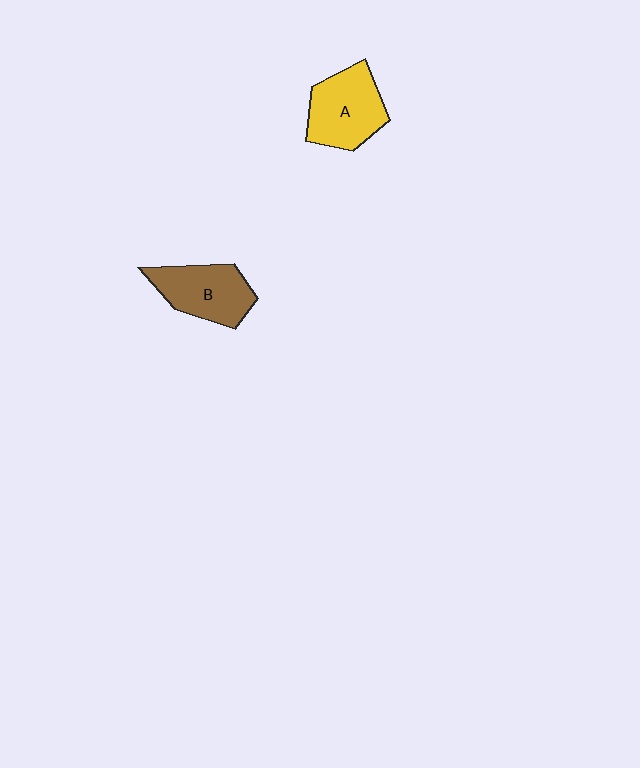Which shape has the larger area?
Shape A (yellow).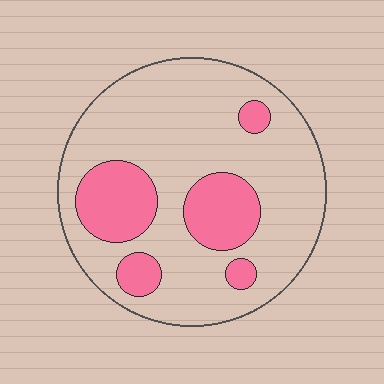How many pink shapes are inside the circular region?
5.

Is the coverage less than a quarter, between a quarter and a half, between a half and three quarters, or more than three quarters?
Less than a quarter.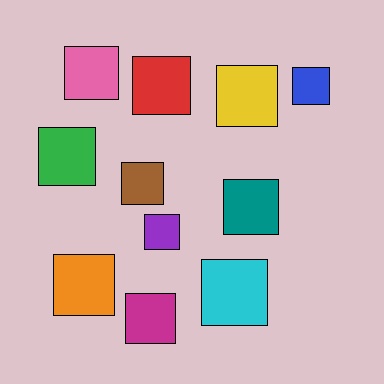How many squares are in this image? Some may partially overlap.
There are 11 squares.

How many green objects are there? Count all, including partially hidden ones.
There is 1 green object.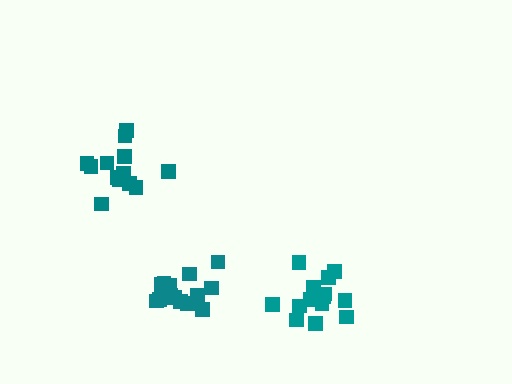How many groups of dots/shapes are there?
There are 3 groups.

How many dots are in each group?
Group 1: 13 dots, Group 2: 14 dots, Group 3: 14 dots (41 total).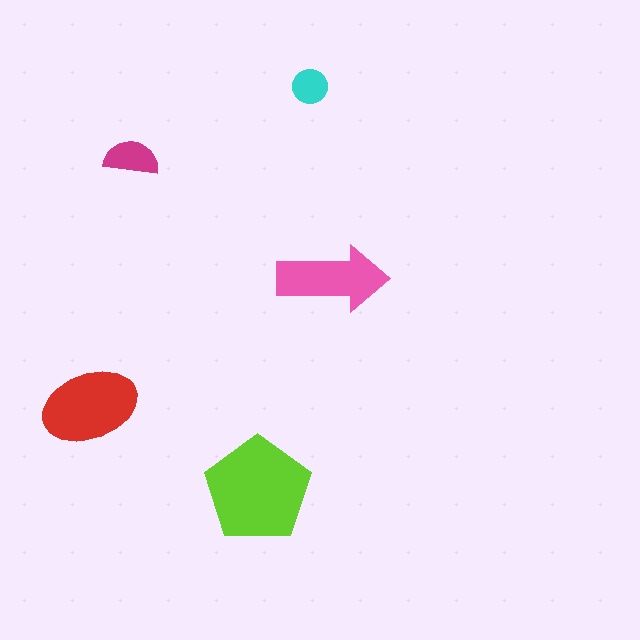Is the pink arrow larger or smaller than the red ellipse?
Smaller.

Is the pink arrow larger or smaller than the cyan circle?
Larger.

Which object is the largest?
The lime pentagon.